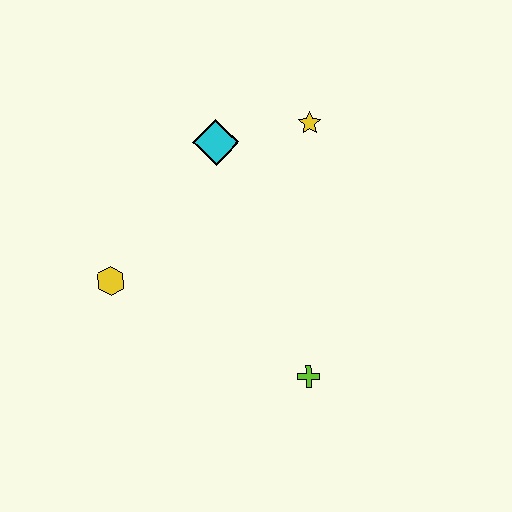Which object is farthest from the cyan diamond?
The lime cross is farthest from the cyan diamond.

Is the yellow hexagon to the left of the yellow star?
Yes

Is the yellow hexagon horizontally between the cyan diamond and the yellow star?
No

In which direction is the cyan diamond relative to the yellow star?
The cyan diamond is to the left of the yellow star.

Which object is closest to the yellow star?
The cyan diamond is closest to the yellow star.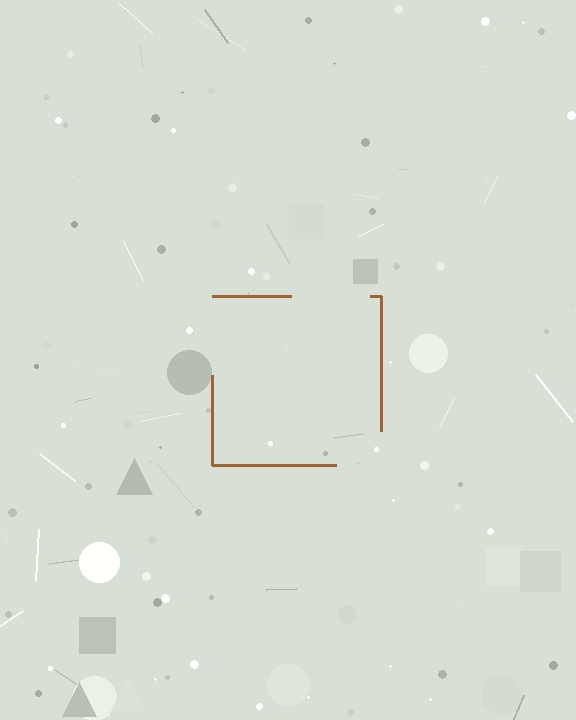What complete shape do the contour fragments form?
The contour fragments form a square.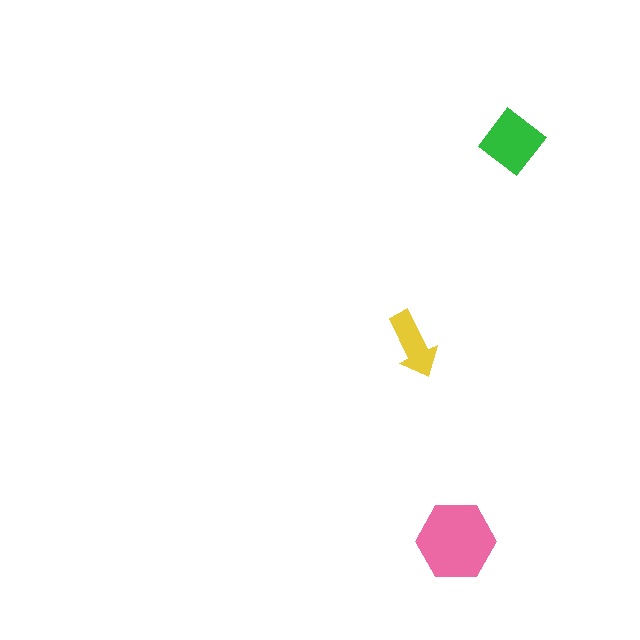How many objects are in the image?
There are 3 objects in the image.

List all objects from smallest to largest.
The yellow arrow, the green diamond, the pink hexagon.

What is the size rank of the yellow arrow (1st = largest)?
3rd.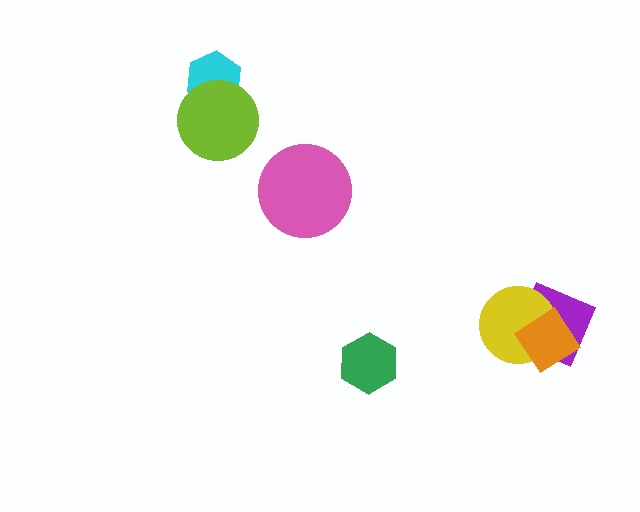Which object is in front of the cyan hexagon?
The lime circle is in front of the cyan hexagon.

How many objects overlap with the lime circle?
1 object overlaps with the lime circle.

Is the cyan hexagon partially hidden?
Yes, it is partially covered by another shape.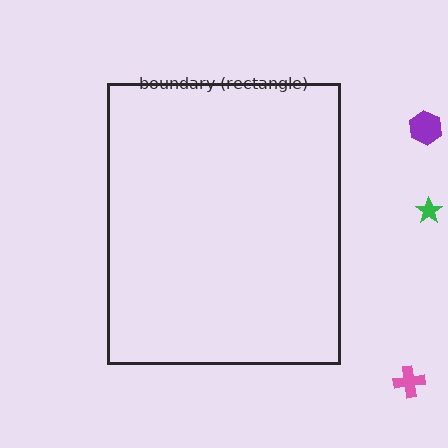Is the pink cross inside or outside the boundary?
Outside.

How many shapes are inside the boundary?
0 inside, 3 outside.